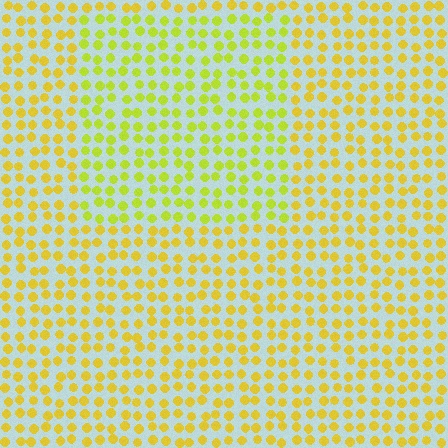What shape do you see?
I see a rectangle.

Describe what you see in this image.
The image is filled with small yellow elements in a uniform arrangement. A rectangle-shaped region is visible where the elements are tinted to a slightly different hue, forming a subtle color boundary.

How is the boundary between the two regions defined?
The boundary is defined purely by a slight shift in hue (about 24 degrees). Spacing, size, and orientation are identical on both sides.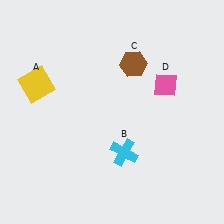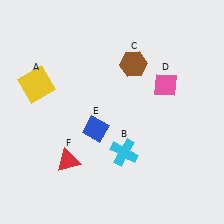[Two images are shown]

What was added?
A blue diamond (E), a red triangle (F) were added in Image 2.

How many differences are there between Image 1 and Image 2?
There are 2 differences between the two images.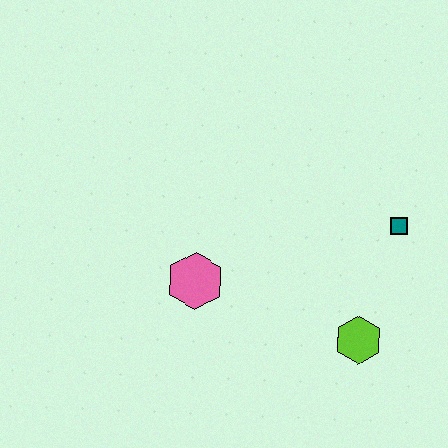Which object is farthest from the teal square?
The pink hexagon is farthest from the teal square.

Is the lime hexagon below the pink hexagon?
Yes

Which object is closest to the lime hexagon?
The teal square is closest to the lime hexagon.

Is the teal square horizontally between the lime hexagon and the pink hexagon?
No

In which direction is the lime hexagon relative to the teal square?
The lime hexagon is below the teal square.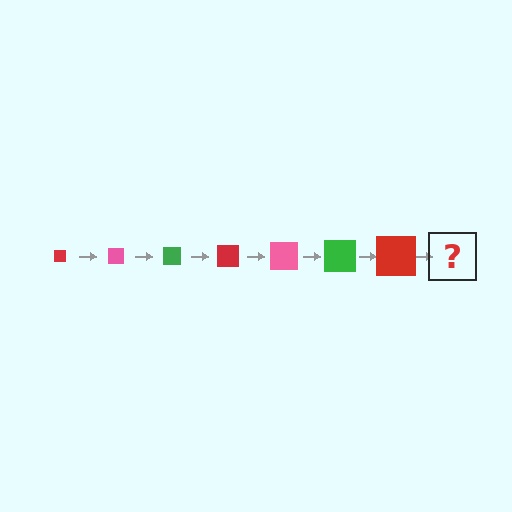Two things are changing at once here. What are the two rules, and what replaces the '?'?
The two rules are that the square grows larger each step and the color cycles through red, pink, and green. The '?' should be a pink square, larger than the previous one.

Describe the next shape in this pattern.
It should be a pink square, larger than the previous one.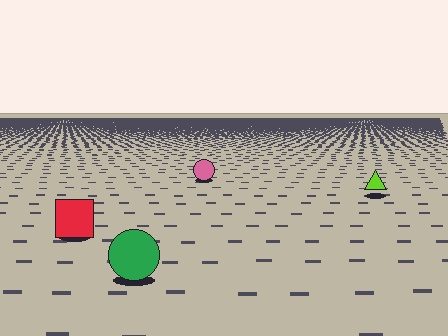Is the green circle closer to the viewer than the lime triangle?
Yes. The green circle is closer — you can tell from the texture gradient: the ground texture is coarser near it.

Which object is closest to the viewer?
The green circle is closest. The texture marks near it are larger and more spread out.